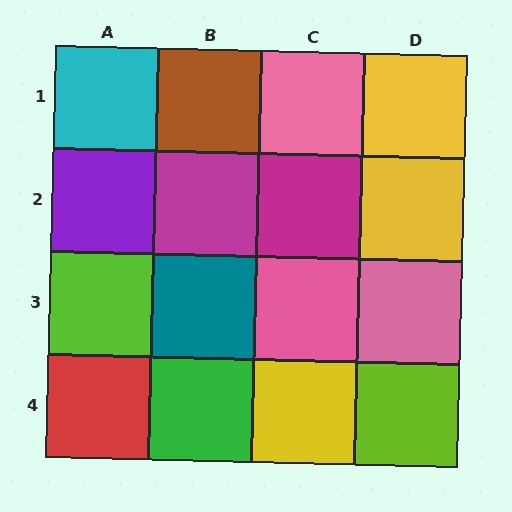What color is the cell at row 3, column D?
Pink.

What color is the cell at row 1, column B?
Brown.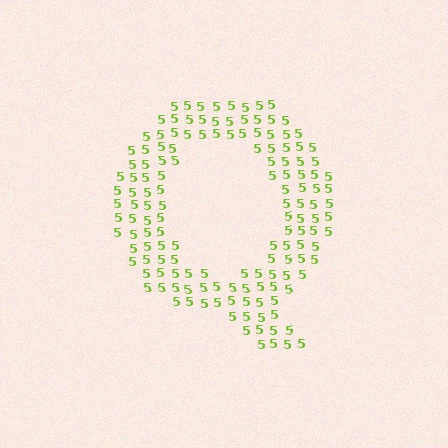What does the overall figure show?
The overall figure shows the letter Q.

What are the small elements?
The small elements are digit 5's.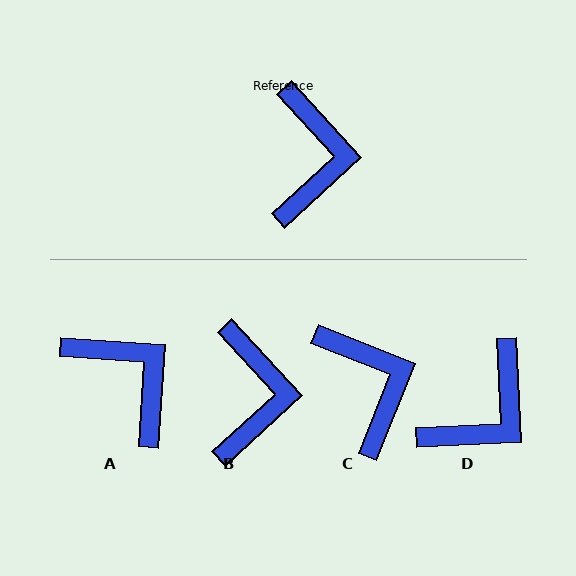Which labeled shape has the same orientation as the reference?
B.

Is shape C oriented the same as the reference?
No, it is off by about 26 degrees.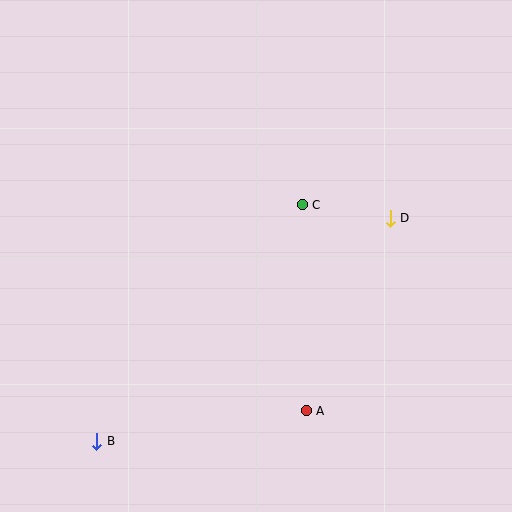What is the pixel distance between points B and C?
The distance between B and C is 313 pixels.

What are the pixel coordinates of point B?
Point B is at (97, 441).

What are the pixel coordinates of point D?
Point D is at (390, 218).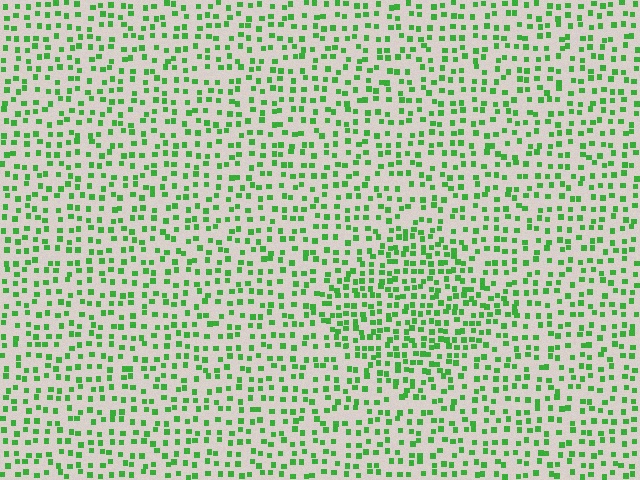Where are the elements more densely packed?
The elements are more densely packed inside the diamond boundary.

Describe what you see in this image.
The image contains small green elements arranged at two different densities. A diamond-shaped region is visible where the elements are more densely packed than the surrounding area.